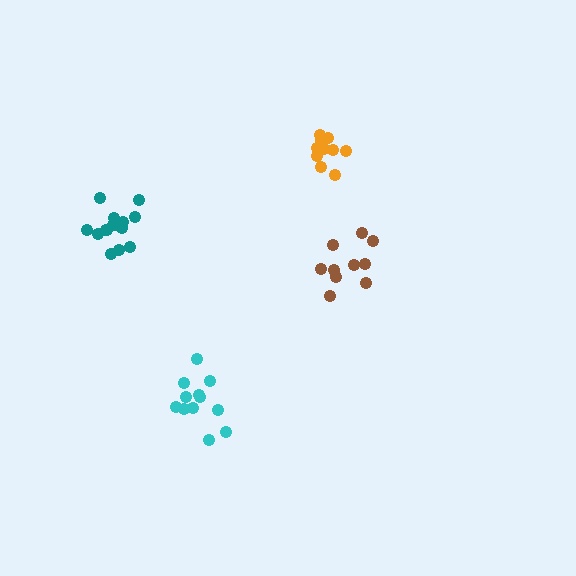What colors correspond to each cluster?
The clusters are colored: brown, teal, cyan, orange.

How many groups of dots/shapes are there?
There are 4 groups.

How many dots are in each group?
Group 1: 11 dots, Group 2: 15 dots, Group 3: 12 dots, Group 4: 11 dots (49 total).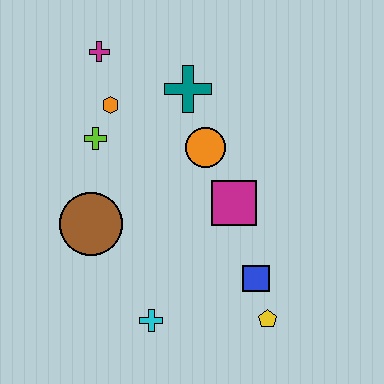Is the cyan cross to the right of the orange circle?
No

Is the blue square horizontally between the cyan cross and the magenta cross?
No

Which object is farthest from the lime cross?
The yellow pentagon is farthest from the lime cross.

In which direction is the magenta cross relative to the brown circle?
The magenta cross is above the brown circle.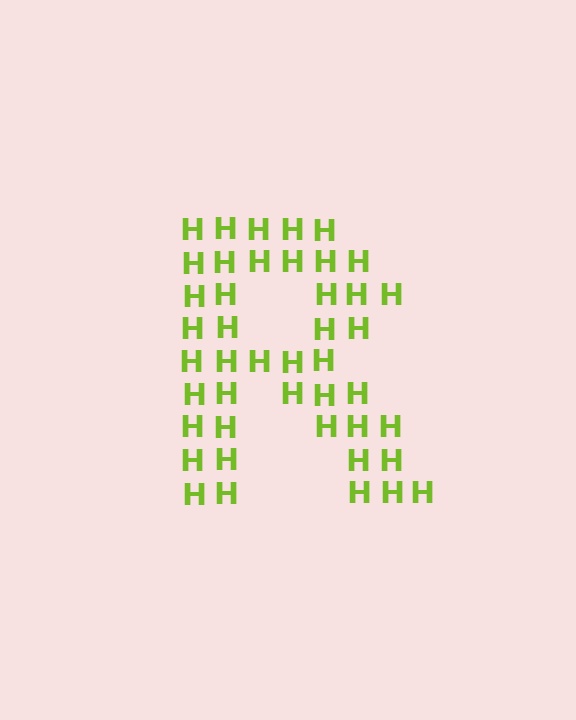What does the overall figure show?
The overall figure shows the letter R.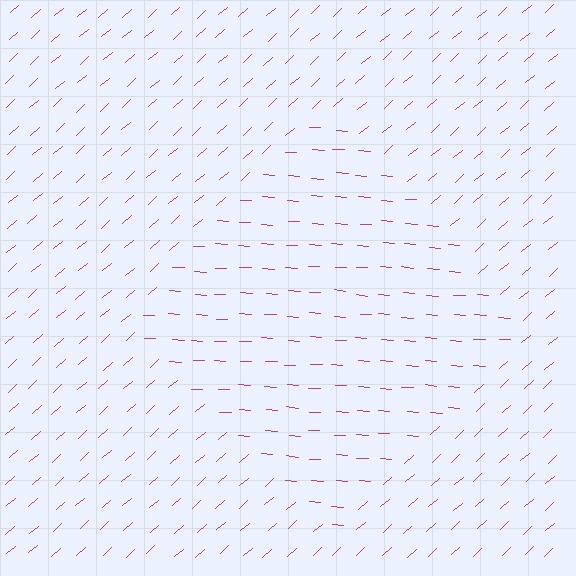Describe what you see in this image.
The image is filled with small magenta line segments. A diamond region in the image has lines oriented differently from the surrounding lines, creating a visible texture boundary.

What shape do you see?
I see a diamond.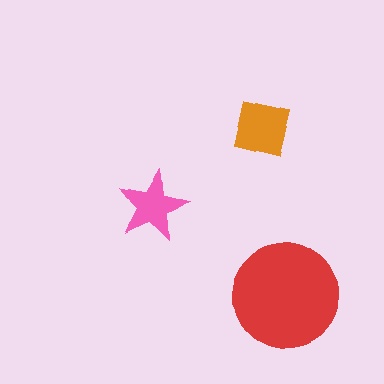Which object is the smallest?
The pink star.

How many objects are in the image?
There are 3 objects in the image.